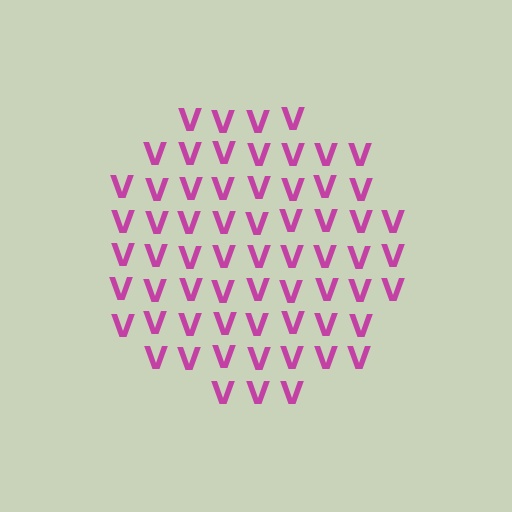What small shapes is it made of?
It is made of small letter V's.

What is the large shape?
The large shape is a circle.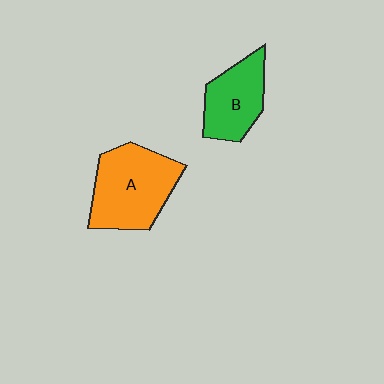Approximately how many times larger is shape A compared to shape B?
Approximately 1.4 times.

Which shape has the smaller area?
Shape B (green).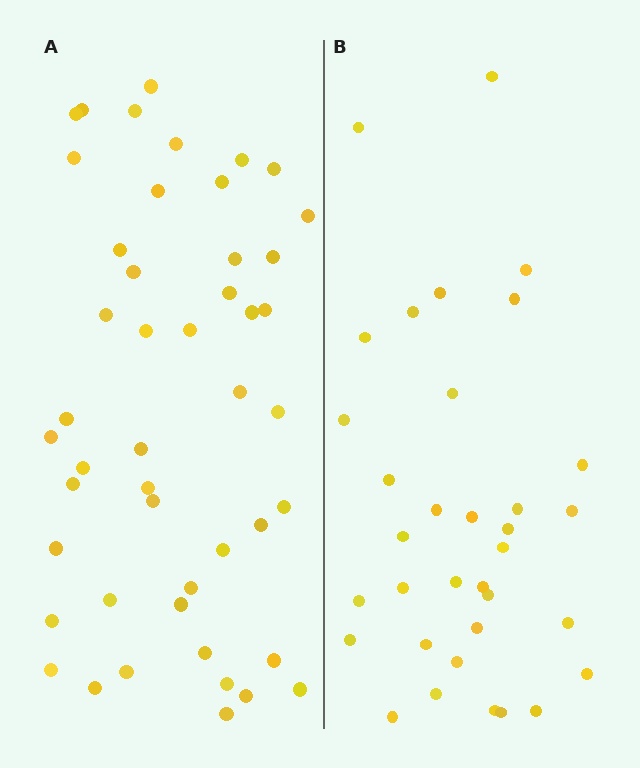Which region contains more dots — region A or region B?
Region A (the left region) has more dots.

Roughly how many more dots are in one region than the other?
Region A has approximately 15 more dots than region B.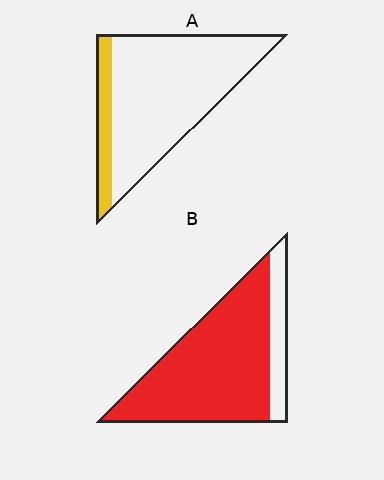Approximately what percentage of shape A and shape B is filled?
A is approximately 15% and B is approximately 80%.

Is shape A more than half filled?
No.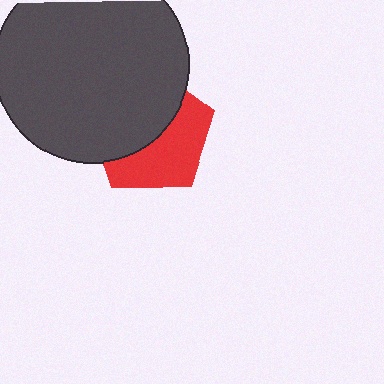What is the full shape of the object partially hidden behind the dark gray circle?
The partially hidden object is a red pentagon.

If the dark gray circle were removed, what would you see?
You would see the complete red pentagon.